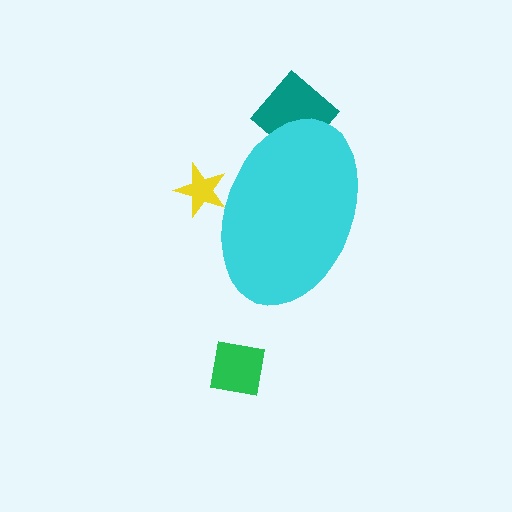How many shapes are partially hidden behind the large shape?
2 shapes are partially hidden.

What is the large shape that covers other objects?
A cyan ellipse.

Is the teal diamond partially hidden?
Yes, the teal diamond is partially hidden behind the cyan ellipse.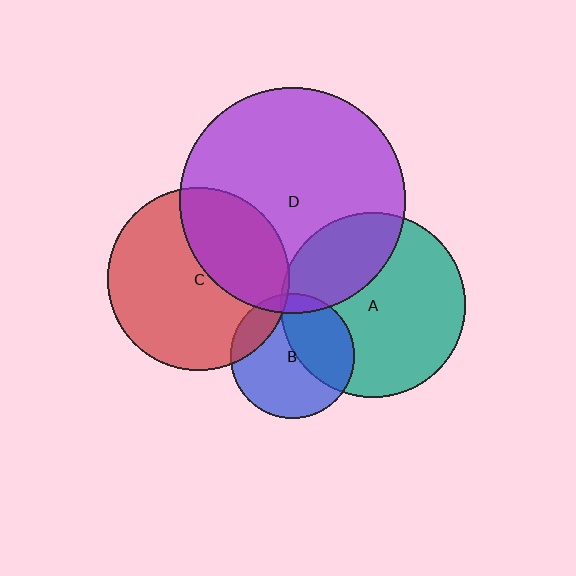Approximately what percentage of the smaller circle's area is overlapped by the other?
Approximately 40%.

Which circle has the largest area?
Circle D (purple).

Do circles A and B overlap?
Yes.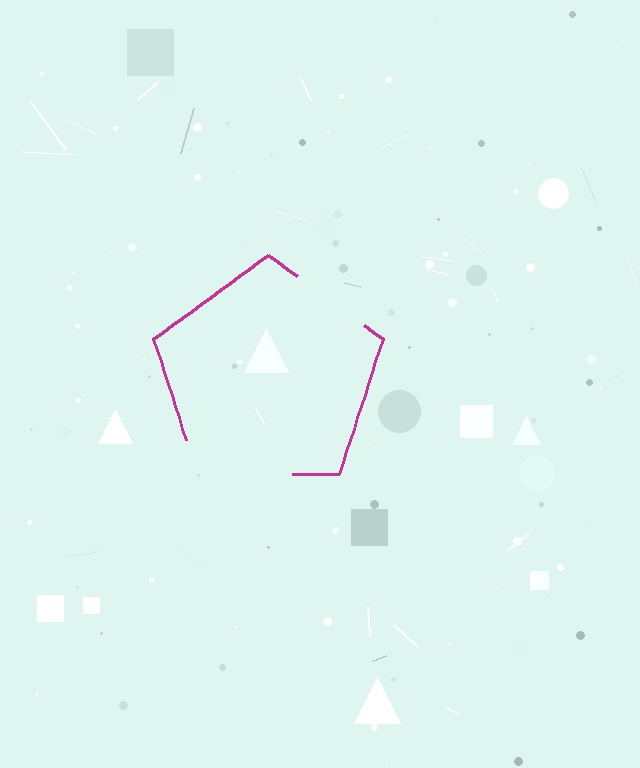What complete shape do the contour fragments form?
The contour fragments form a pentagon.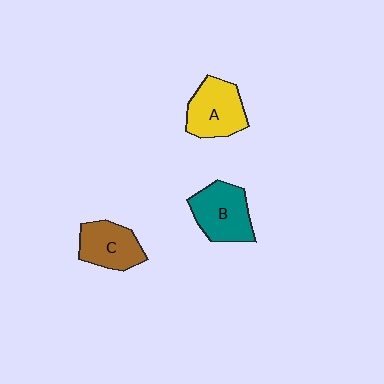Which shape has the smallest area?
Shape C (brown).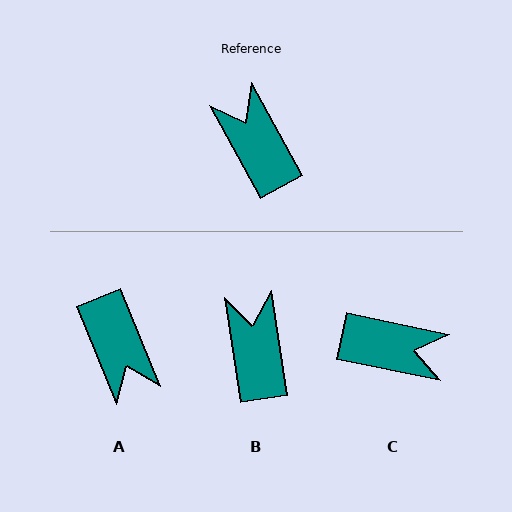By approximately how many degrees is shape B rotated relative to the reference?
Approximately 20 degrees clockwise.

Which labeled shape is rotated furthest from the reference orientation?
A, about 174 degrees away.